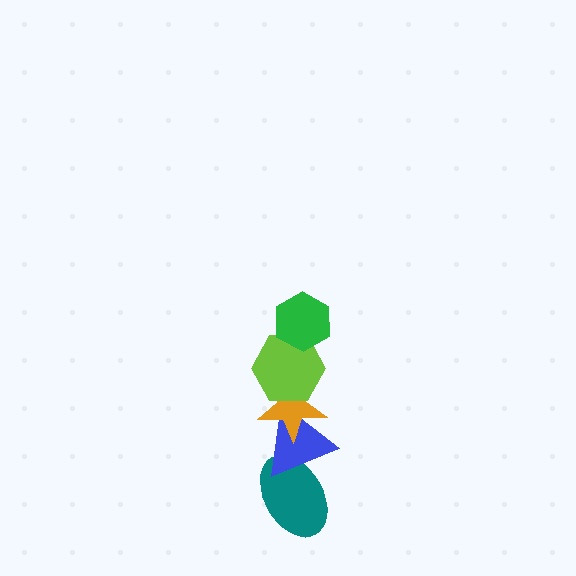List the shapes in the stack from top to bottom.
From top to bottom: the green hexagon, the lime hexagon, the orange star, the blue triangle, the teal ellipse.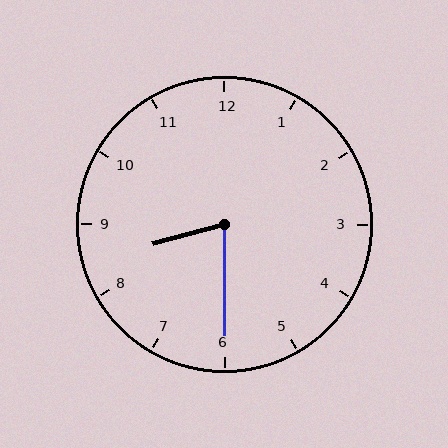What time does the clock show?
8:30.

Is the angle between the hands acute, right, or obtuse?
It is acute.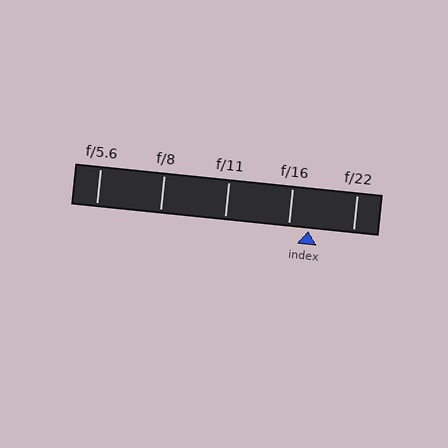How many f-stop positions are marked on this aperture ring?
There are 5 f-stop positions marked.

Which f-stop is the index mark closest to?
The index mark is closest to f/16.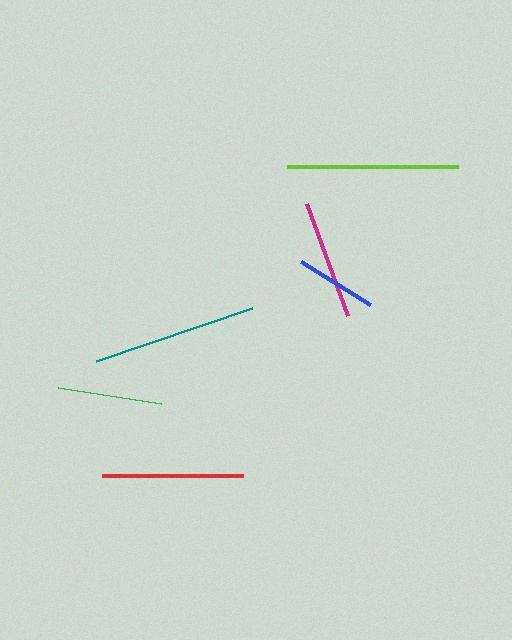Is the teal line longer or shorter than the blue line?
The teal line is longer than the blue line.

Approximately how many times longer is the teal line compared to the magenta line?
The teal line is approximately 1.4 times the length of the magenta line.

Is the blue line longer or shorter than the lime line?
The lime line is longer than the blue line.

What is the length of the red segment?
The red segment is approximately 141 pixels long.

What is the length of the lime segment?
The lime segment is approximately 171 pixels long.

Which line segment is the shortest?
The blue line is the shortest at approximately 81 pixels.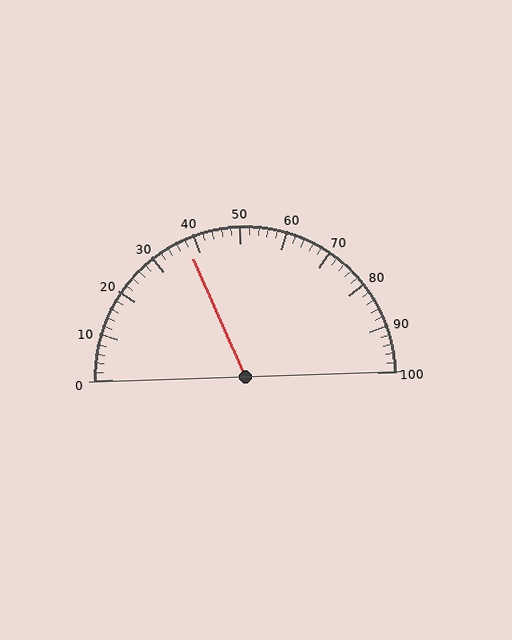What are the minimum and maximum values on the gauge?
The gauge ranges from 0 to 100.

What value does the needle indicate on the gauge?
The needle indicates approximately 38.